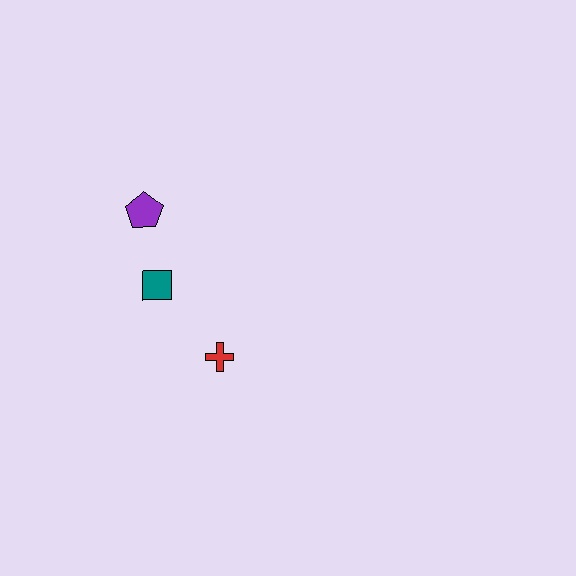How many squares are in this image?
There is 1 square.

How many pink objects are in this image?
There are no pink objects.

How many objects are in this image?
There are 3 objects.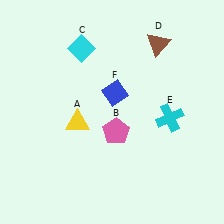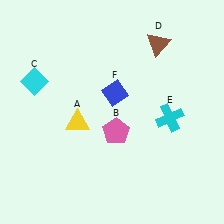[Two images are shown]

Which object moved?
The cyan diamond (C) moved left.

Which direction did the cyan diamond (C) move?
The cyan diamond (C) moved left.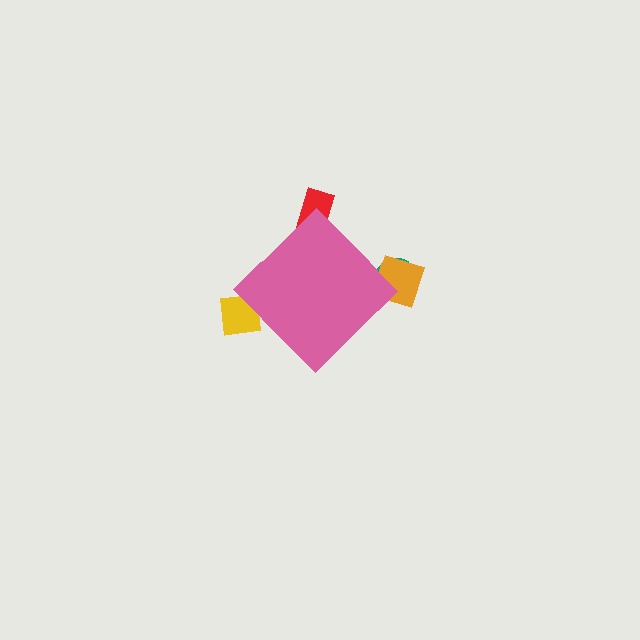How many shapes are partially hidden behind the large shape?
4 shapes are partially hidden.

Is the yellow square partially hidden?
Yes, the yellow square is partially hidden behind the pink diamond.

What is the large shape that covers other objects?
A pink diamond.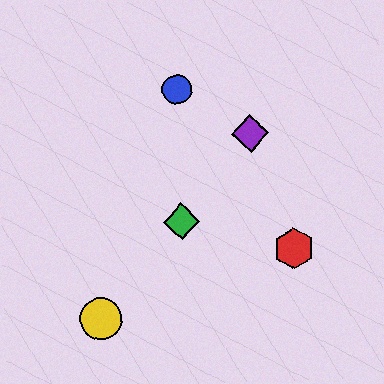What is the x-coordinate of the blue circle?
The blue circle is at x≈177.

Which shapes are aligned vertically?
The blue circle, the green diamond are aligned vertically.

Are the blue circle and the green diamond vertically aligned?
Yes, both are at x≈177.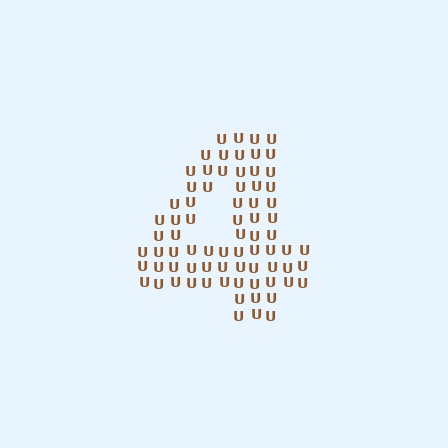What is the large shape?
The large shape is the digit 4.